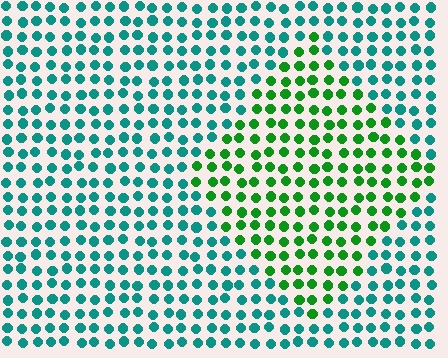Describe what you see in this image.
The image is filled with small teal elements in a uniform arrangement. A diamond-shaped region is visible where the elements are tinted to a slightly different hue, forming a subtle color boundary.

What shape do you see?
I see a diamond.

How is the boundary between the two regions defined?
The boundary is defined purely by a slight shift in hue (about 48 degrees). Spacing, size, and orientation are identical on both sides.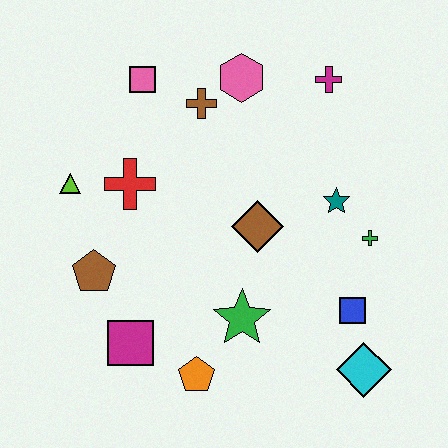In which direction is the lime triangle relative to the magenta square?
The lime triangle is above the magenta square.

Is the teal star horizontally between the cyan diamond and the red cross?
Yes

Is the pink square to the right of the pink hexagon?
No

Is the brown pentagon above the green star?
Yes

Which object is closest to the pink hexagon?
The brown cross is closest to the pink hexagon.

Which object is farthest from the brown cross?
The cyan diamond is farthest from the brown cross.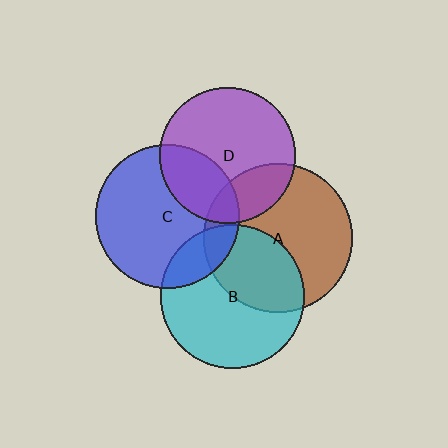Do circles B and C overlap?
Yes.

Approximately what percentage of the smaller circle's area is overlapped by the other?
Approximately 15%.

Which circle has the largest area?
Circle A (brown).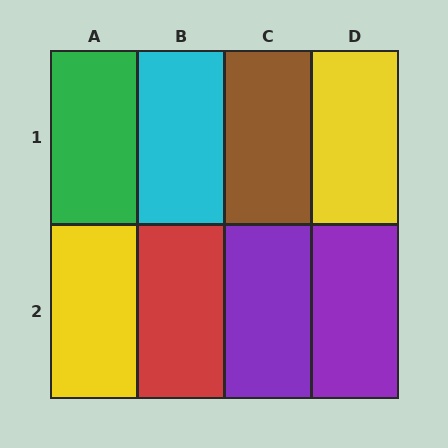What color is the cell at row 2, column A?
Yellow.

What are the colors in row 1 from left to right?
Green, cyan, brown, yellow.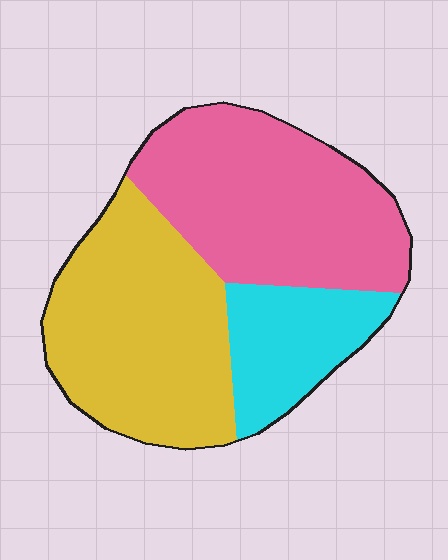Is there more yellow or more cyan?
Yellow.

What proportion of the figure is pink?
Pink takes up between a quarter and a half of the figure.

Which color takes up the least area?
Cyan, at roughly 20%.